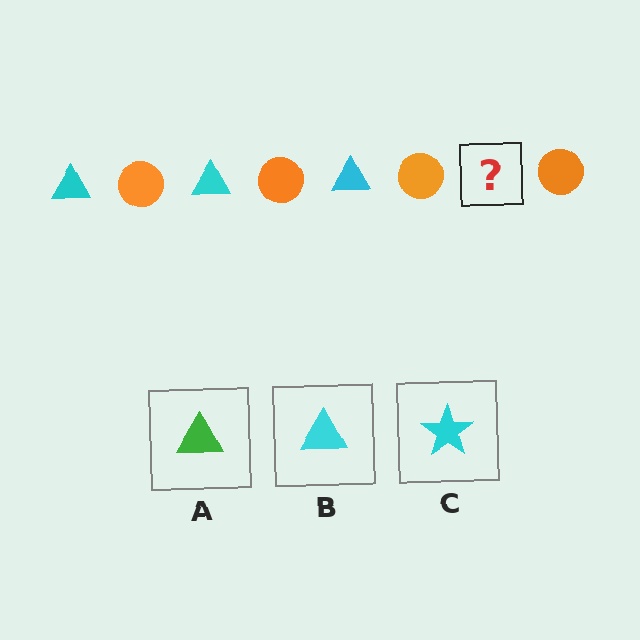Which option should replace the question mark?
Option B.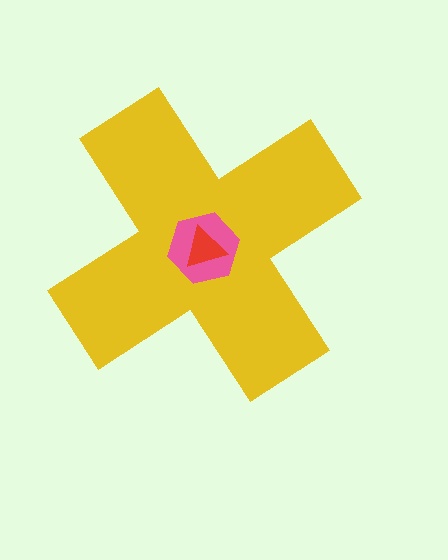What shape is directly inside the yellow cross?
The pink hexagon.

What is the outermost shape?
The yellow cross.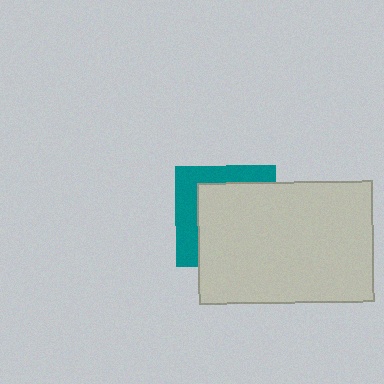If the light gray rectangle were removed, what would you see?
You would see the complete teal square.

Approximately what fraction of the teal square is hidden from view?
Roughly 64% of the teal square is hidden behind the light gray rectangle.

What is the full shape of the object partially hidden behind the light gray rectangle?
The partially hidden object is a teal square.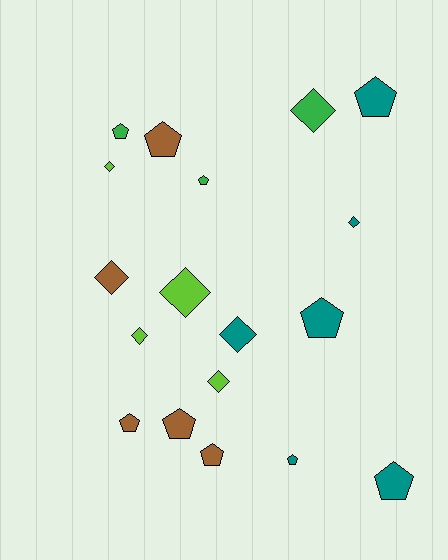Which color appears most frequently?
Teal, with 6 objects.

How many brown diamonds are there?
There is 1 brown diamond.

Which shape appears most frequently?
Pentagon, with 10 objects.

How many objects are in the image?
There are 18 objects.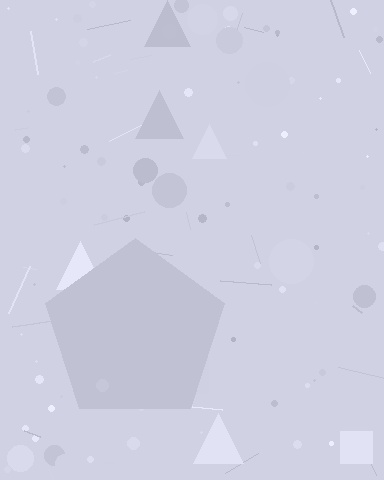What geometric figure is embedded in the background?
A pentagon is embedded in the background.